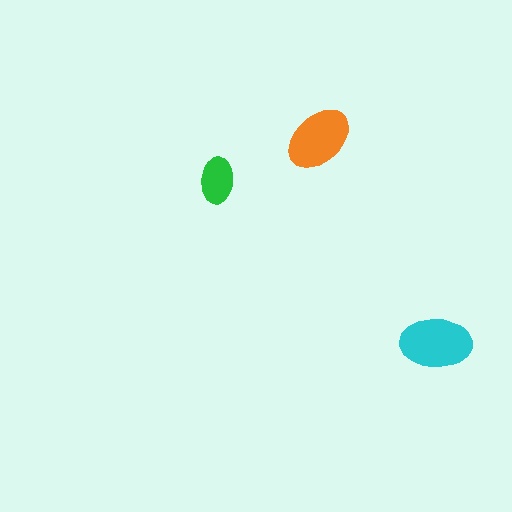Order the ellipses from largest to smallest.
the cyan one, the orange one, the green one.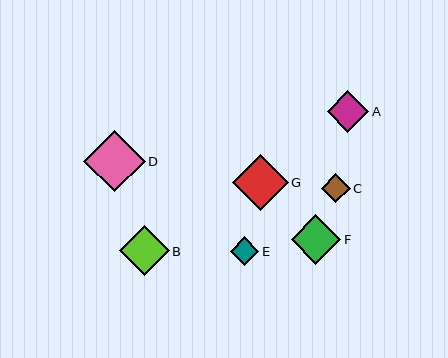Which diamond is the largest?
Diamond D is the largest with a size of approximately 62 pixels.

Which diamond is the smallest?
Diamond E is the smallest with a size of approximately 28 pixels.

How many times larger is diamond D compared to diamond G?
Diamond D is approximately 1.1 times the size of diamond G.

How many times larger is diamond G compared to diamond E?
Diamond G is approximately 2.0 times the size of diamond E.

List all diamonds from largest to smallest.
From largest to smallest: D, G, B, F, A, C, E.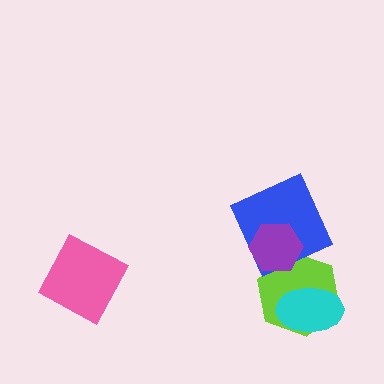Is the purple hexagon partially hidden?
No, no other shape covers it.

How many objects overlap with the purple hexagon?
2 objects overlap with the purple hexagon.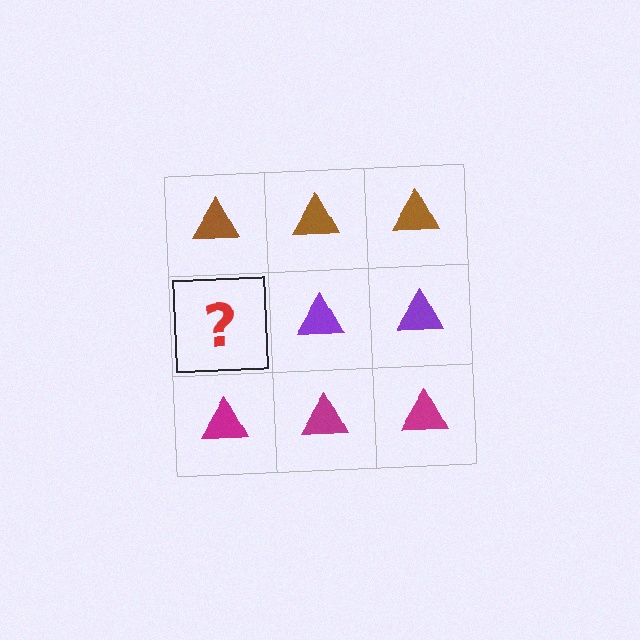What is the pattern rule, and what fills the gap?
The rule is that each row has a consistent color. The gap should be filled with a purple triangle.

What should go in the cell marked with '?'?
The missing cell should contain a purple triangle.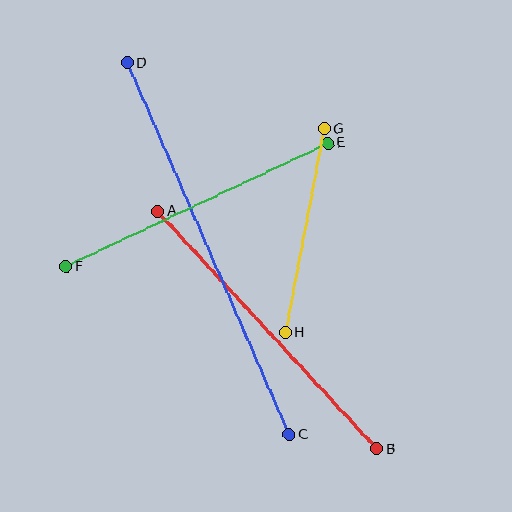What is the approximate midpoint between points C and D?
The midpoint is at approximately (208, 249) pixels.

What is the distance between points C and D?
The distance is approximately 405 pixels.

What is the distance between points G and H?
The distance is approximately 207 pixels.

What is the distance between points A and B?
The distance is approximately 323 pixels.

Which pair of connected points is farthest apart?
Points C and D are farthest apart.